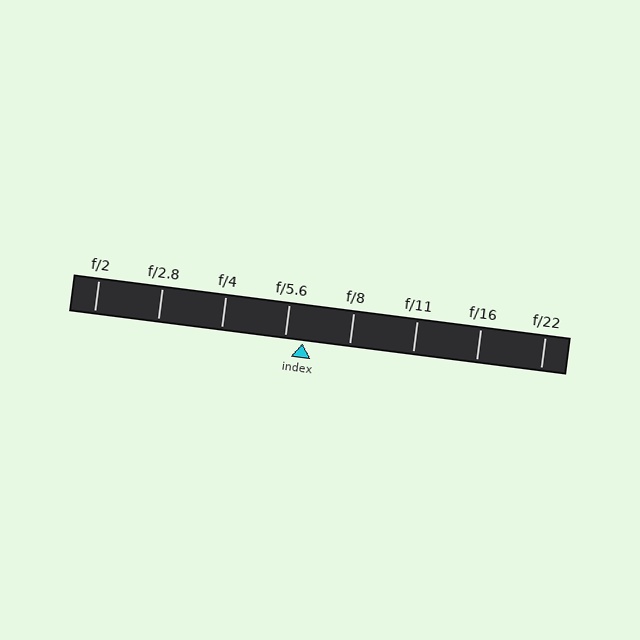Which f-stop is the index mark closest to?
The index mark is closest to f/5.6.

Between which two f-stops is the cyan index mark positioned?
The index mark is between f/5.6 and f/8.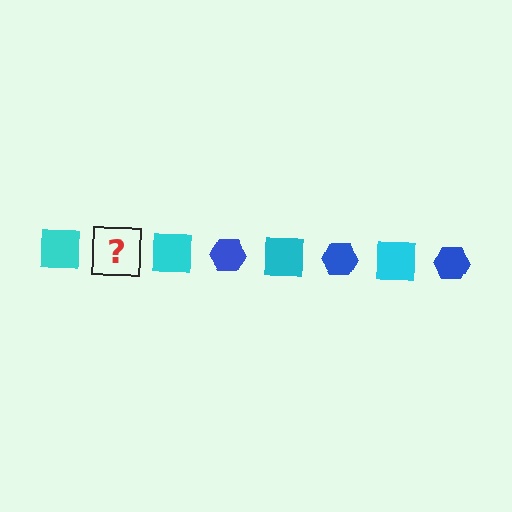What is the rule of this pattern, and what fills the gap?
The rule is that the pattern alternates between cyan square and blue hexagon. The gap should be filled with a blue hexagon.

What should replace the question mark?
The question mark should be replaced with a blue hexagon.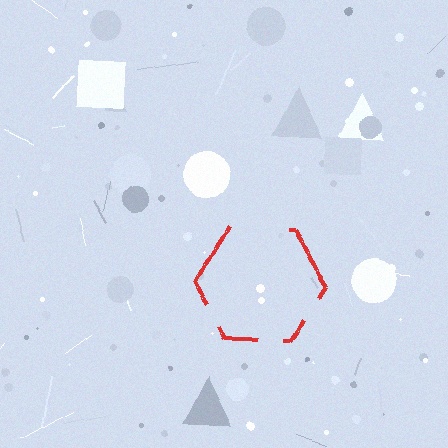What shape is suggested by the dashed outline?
The dashed outline suggests a hexagon.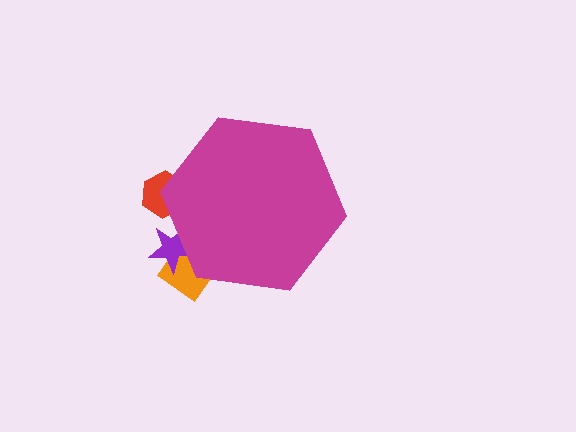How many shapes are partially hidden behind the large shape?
3 shapes are partially hidden.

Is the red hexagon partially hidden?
Yes, the red hexagon is partially hidden behind the magenta hexagon.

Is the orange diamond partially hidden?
Yes, the orange diamond is partially hidden behind the magenta hexagon.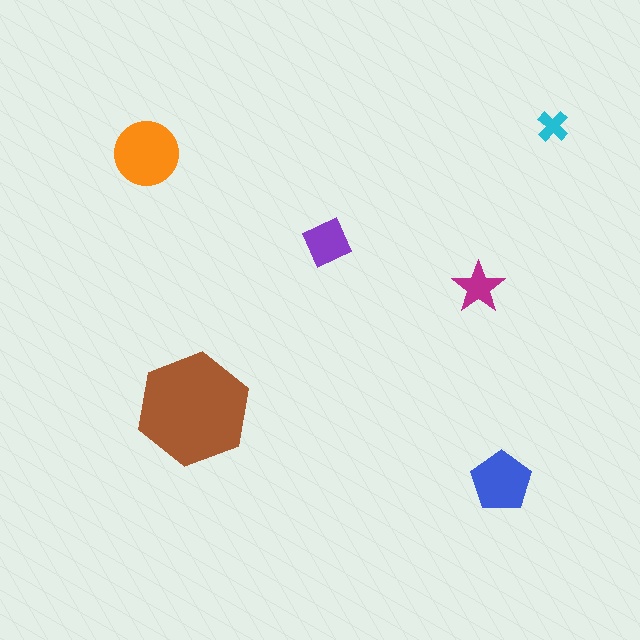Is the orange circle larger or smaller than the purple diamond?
Larger.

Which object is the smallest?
The cyan cross.